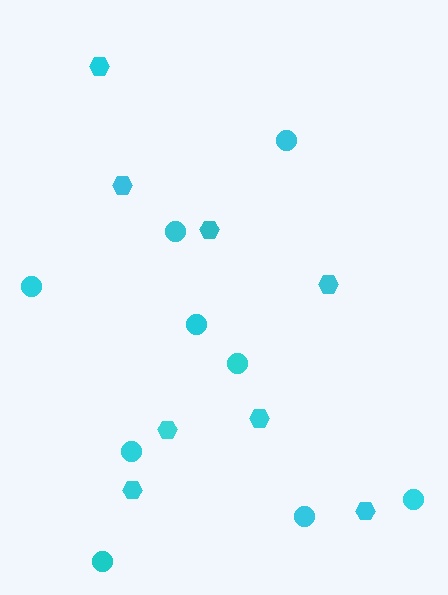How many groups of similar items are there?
There are 2 groups: one group of hexagons (8) and one group of circles (9).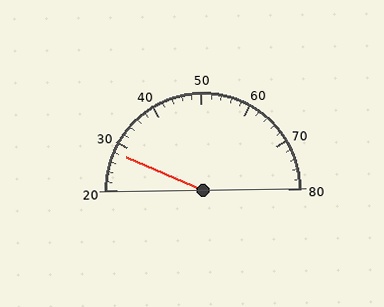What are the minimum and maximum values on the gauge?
The gauge ranges from 20 to 80.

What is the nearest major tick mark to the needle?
The nearest major tick mark is 30.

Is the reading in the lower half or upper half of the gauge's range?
The reading is in the lower half of the range (20 to 80).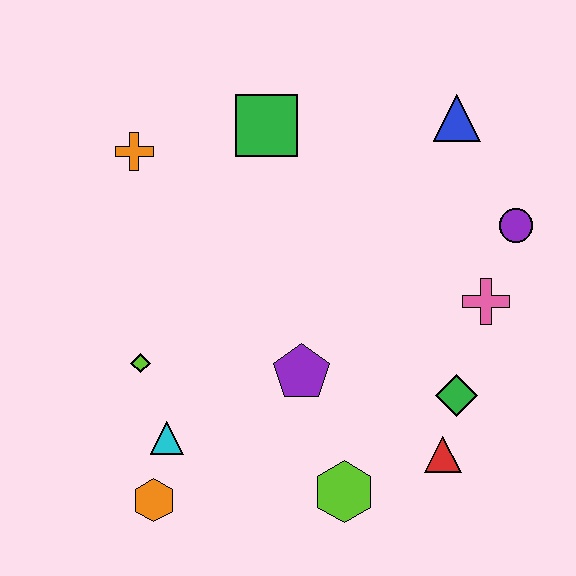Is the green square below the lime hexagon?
No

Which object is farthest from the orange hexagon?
The blue triangle is farthest from the orange hexagon.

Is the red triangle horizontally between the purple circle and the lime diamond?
Yes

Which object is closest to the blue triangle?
The purple circle is closest to the blue triangle.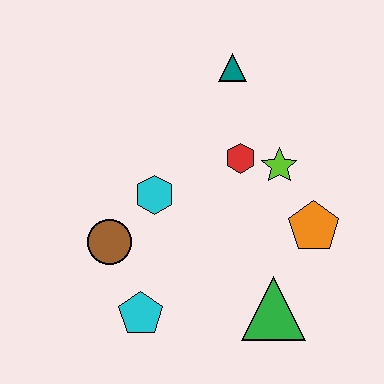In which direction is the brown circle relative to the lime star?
The brown circle is to the left of the lime star.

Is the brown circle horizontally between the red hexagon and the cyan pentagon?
No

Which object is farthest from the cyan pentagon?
The teal triangle is farthest from the cyan pentagon.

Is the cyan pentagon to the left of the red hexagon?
Yes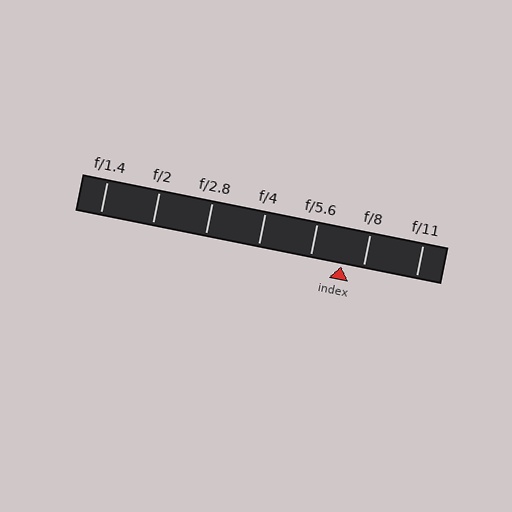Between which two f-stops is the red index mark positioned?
The index mark is between f/5.6 and f/8.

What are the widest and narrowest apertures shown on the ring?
The widest aperture shown is f/1.4 and the narrowest is f/11.